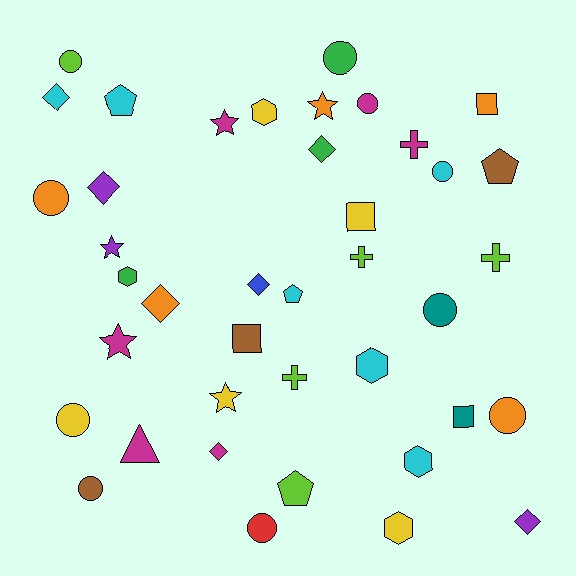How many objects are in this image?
There are 40 objects.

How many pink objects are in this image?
There are no pink objects.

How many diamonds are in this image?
There are 7 diamonds.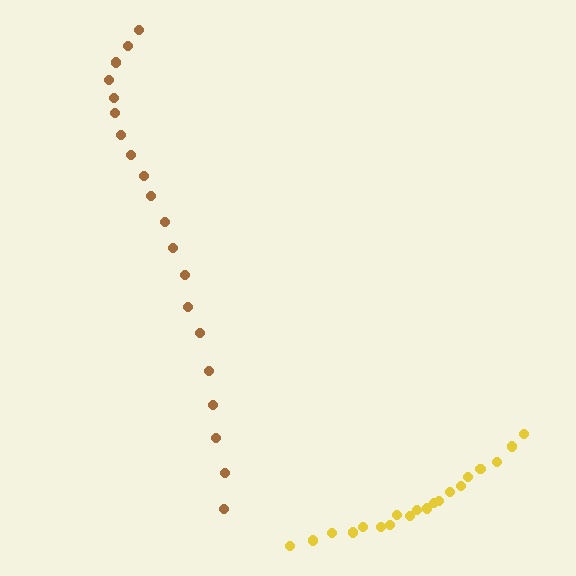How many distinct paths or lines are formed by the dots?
There are 2 distinct paths.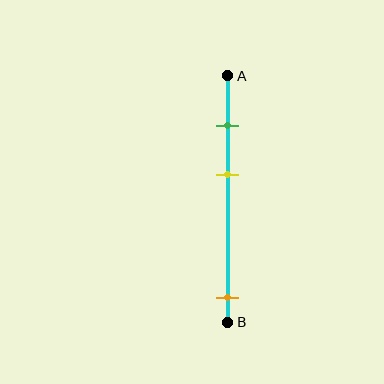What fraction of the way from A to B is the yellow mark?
The yellow mark is approximately 40% (0.4) of the way from A to B.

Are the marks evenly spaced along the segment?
No, the marks are not evenly spaced.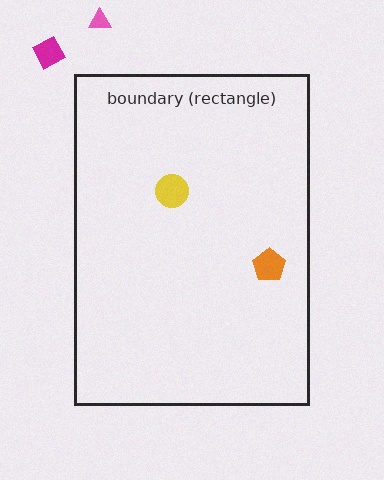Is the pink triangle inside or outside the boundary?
Outside.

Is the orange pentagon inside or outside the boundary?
Inside.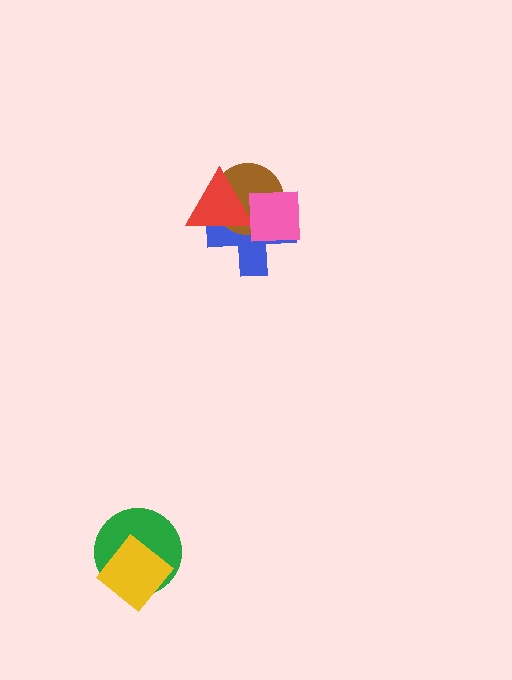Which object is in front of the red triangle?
The pink square is in front of the red triangle.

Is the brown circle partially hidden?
Yes, it is partially covered by another shape.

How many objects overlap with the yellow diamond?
1 object overlaps with the yellow diamond.